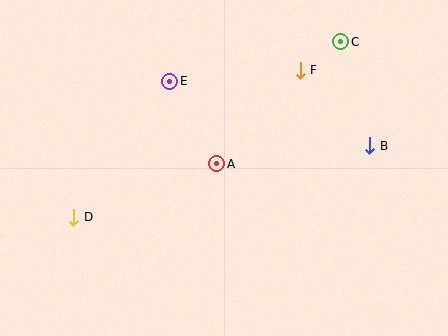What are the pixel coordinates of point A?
Point A is at (217, 164).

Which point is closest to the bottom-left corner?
Point D is closest to the bottom-left corner.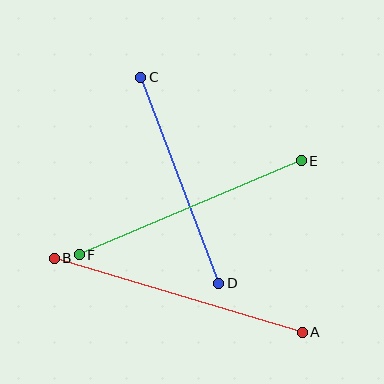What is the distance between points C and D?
The distance is approximately 220 pixels.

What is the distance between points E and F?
The distance is approximately 241 pixels.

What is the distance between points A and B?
The distance is approximately 259 pixels.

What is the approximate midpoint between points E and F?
The midpoint is at approximately (190, 208) pixels.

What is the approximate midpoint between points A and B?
The midpoint is at approximately (178, 295) pixels.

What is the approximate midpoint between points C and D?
The midpoint is at approximately (180, 180) pixels.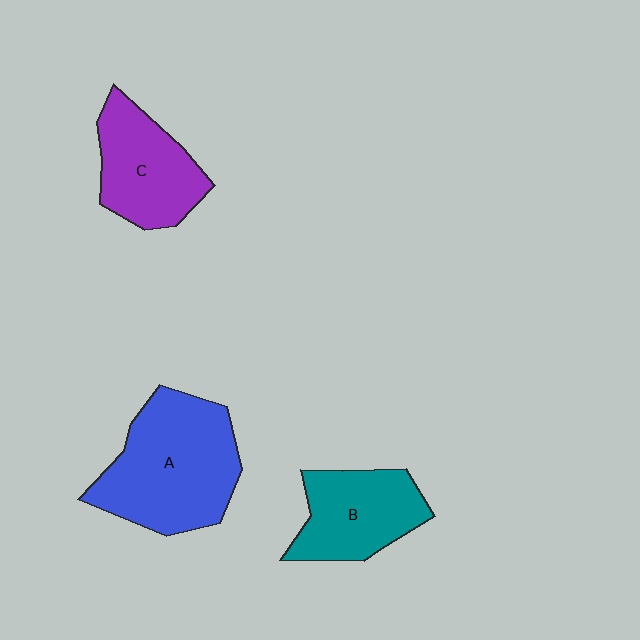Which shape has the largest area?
Shape A (blue).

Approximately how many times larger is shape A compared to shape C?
Approximately 1.5 times.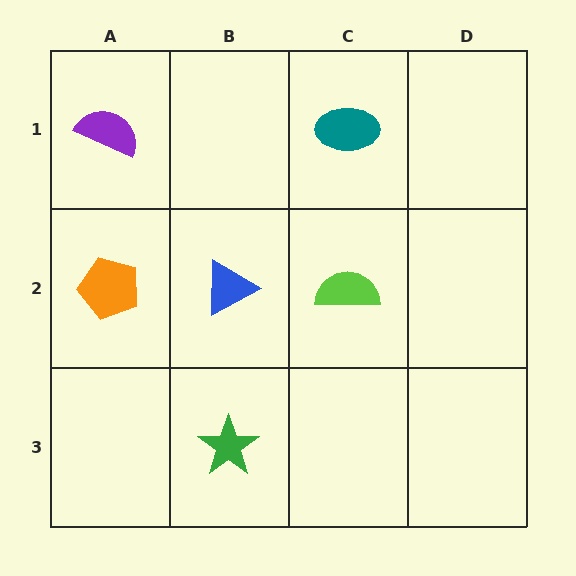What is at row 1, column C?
A teal ellipse.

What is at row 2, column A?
An orange pentagon.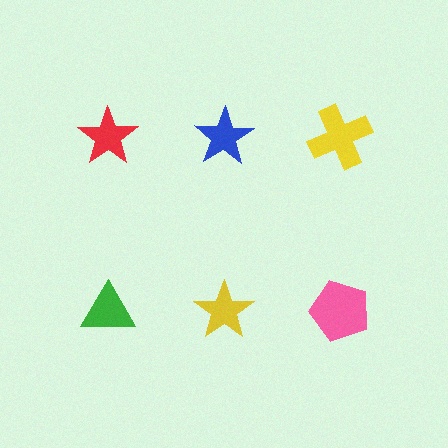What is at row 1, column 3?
A yellow cross.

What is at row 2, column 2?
A yellow star.